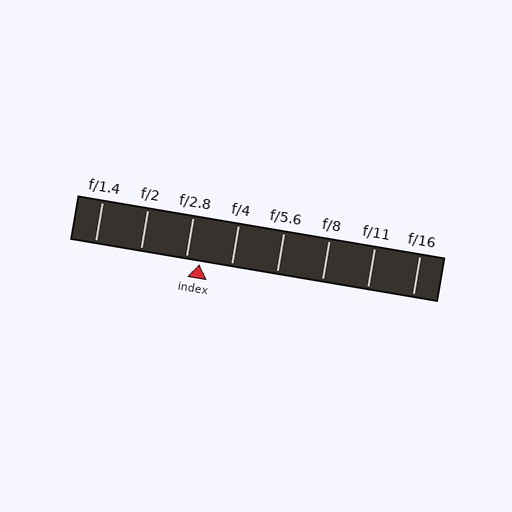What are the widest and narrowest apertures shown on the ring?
The widest aperture shown is f/1.4 and the narrowest is f/16.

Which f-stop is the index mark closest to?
The index mark is closest to f/2.8.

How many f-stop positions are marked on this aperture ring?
There are 8 f-stop positions marked.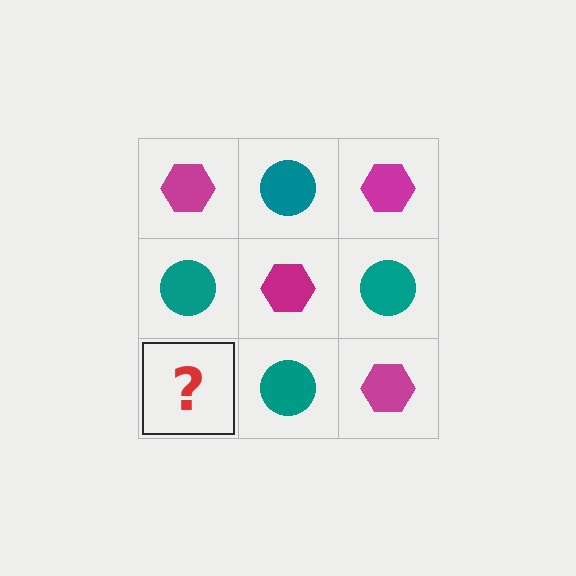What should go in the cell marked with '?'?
The missing cell should contain a magenta hexagon.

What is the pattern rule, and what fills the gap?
The rule is that it alternates magenta hexagon and teal circle in a checkerboard pattern. The gap should be filled with a magenta hexagon.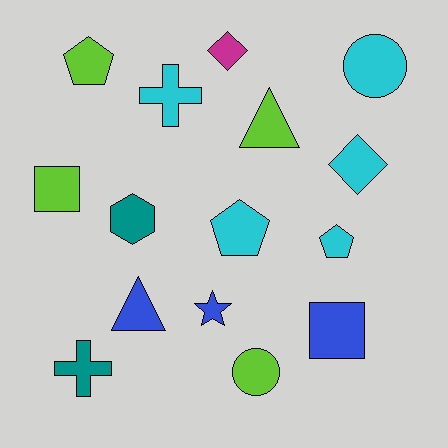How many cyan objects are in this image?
There are 5 cyan objects.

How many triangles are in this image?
There are 2 triangles.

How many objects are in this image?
There are 15 objects.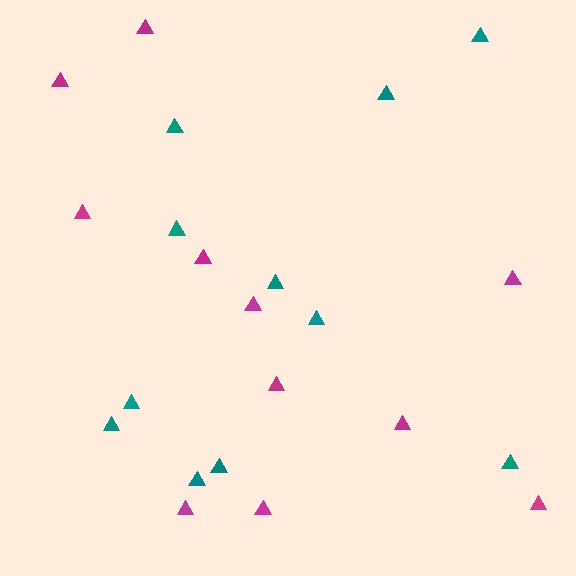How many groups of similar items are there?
There are 2 groups: one group of magenta triangles (11) and one group of teal triangles (11).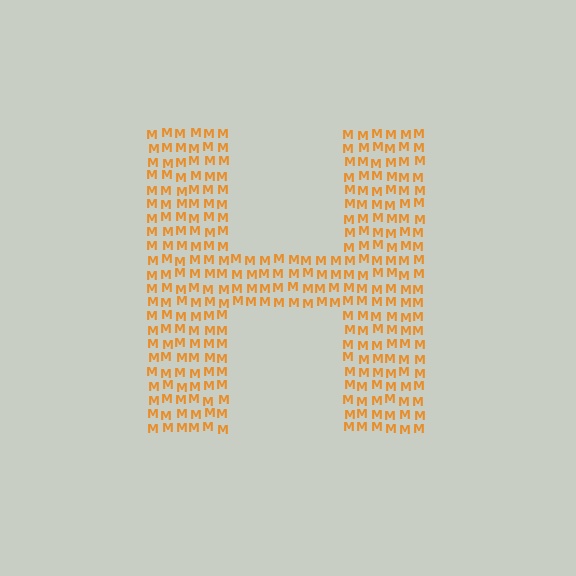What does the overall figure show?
The overall figure shows the letter H.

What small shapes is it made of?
It is made of small letter M's.